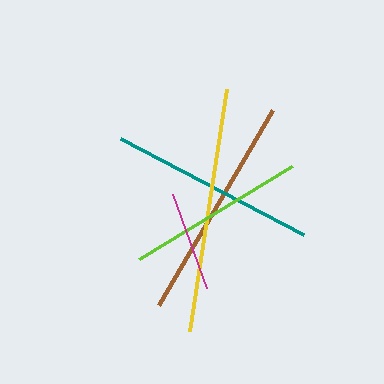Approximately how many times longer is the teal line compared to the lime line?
The teal line is approximately 1.2 times the length of the lime line.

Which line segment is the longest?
The yellow line is the longest at approximately 244 pixels.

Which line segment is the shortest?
The magenta line is the shortest at approximately 100 pixels.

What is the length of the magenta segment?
The magenta segment is approximately 100 pixels long.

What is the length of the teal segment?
The teal segment is approximately 206 pixels long.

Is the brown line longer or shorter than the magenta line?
The brown line is longer than the magenta line.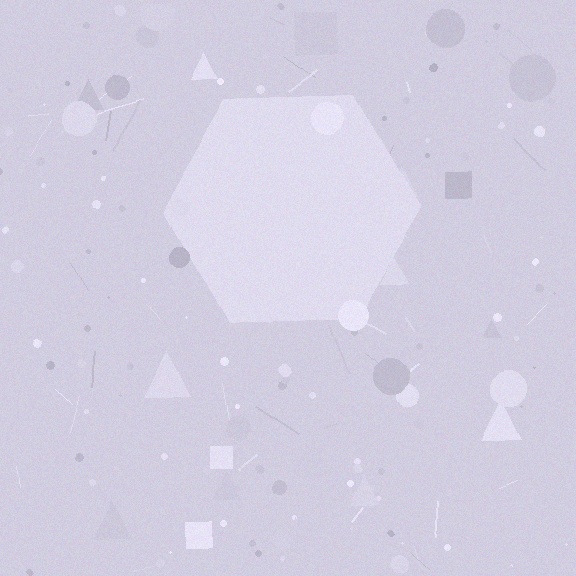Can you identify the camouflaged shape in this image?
The camouflaged shape is a hexagon.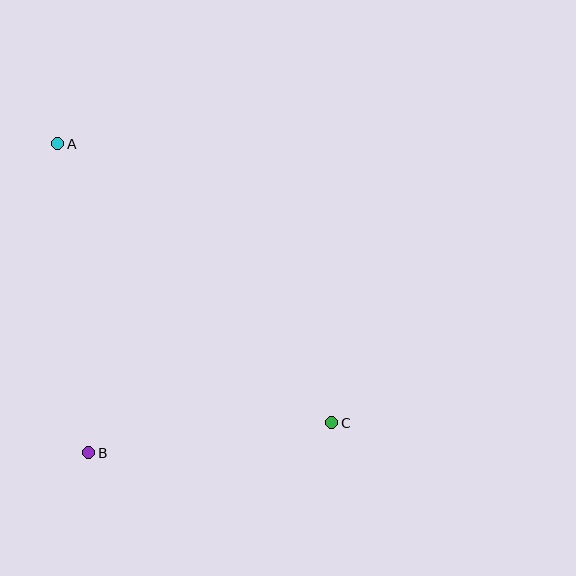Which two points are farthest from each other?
Points A and C are farthest from each other.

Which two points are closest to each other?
Points B and C are closest to each other.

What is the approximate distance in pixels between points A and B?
The distance between A and B is approximately 311 pixels.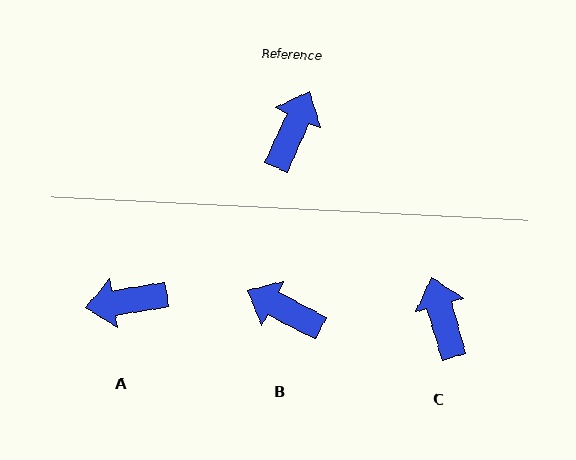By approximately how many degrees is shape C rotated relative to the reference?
Approximately 40 degrees counter-clockwise.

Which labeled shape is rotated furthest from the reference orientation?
A, about 123 degrees away.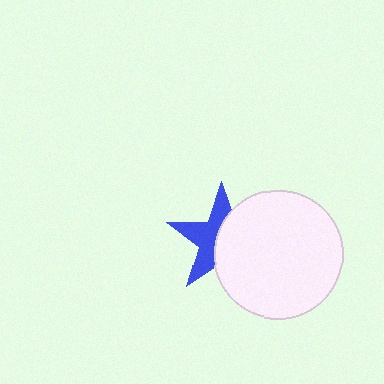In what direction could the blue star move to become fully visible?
The blue star could move left. That would shift it out from behind the white circle entirely.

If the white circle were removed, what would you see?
You would see the complete blue star.